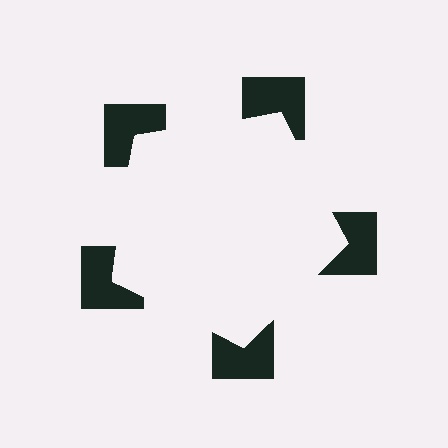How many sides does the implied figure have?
5 sides.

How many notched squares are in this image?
There are 5 — one at each vertex of the illusory pentagon.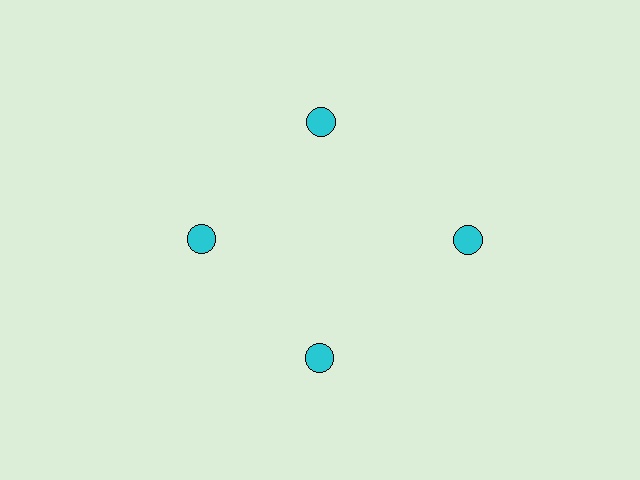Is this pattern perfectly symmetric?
No. The 4 cyan circles are arranged in a ring, but one element near the 3 o'clock position is pushed outward from the center, breaking the 4-fold rotational symmetry.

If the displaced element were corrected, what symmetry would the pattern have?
It would have 4-fold rotational symmetry — the pattern would map onto itself every 90 degrees.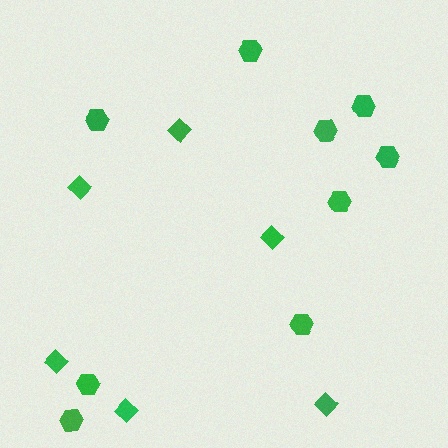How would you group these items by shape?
There are 2 groups: one group of hexagons (9) and one group of diamonds (6).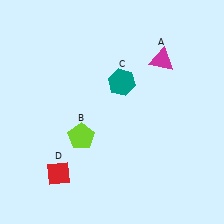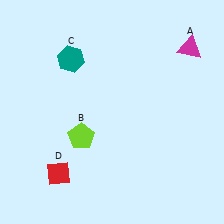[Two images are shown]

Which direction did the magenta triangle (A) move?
The magenta triangle (A) moved right.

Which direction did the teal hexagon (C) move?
The teal hexagon (C) moved left.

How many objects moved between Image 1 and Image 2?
2 objects moved between the two images.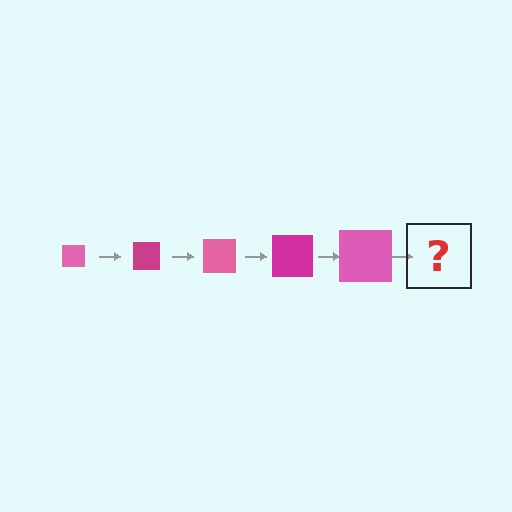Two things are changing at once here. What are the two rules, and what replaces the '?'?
The two rules are that the square grows larger each step and the color cycles through pink and magenta. The '?' should be a magenta square, larger than the previous one.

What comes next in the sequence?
The next element should be a magenta square, larger than the previous one.